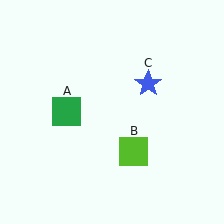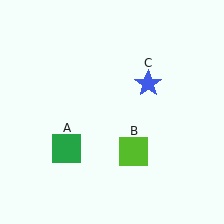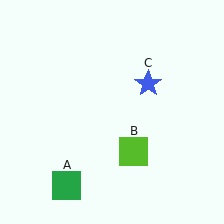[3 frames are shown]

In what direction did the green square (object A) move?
The green square (object A) moved down.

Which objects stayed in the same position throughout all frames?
Lime square (object B) and blue star (object C) remained stationary.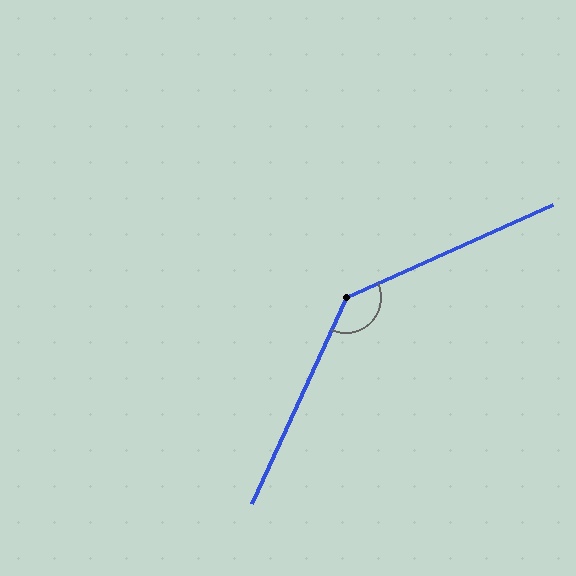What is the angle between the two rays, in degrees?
Approximately 139 degrees.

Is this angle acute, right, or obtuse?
It is obtuse.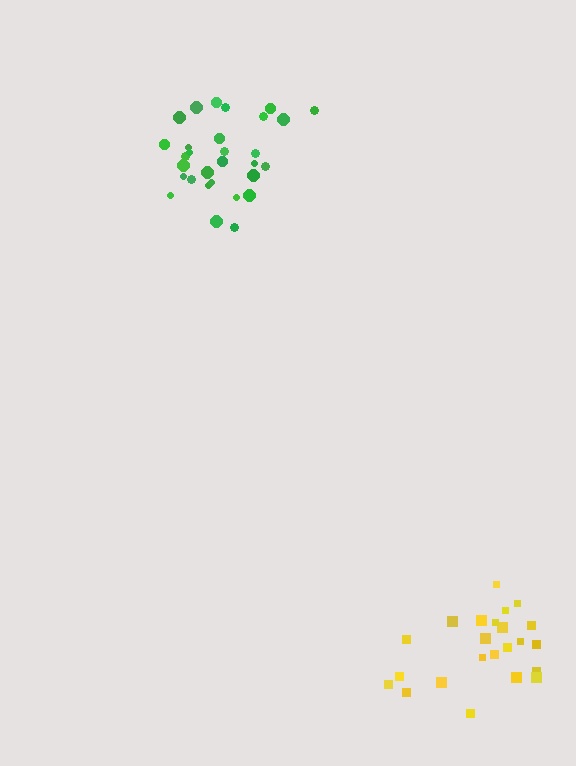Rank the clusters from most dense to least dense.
green, yellow.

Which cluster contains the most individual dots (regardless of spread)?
Green (30).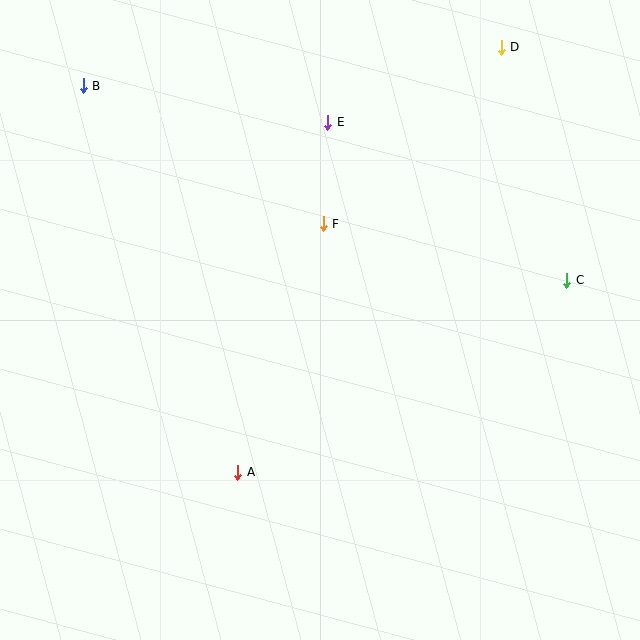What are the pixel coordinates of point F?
Point F is at (323, 224).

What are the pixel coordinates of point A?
Point A is at (238, 472).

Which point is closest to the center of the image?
Point F at (323, 224) is closest to the center.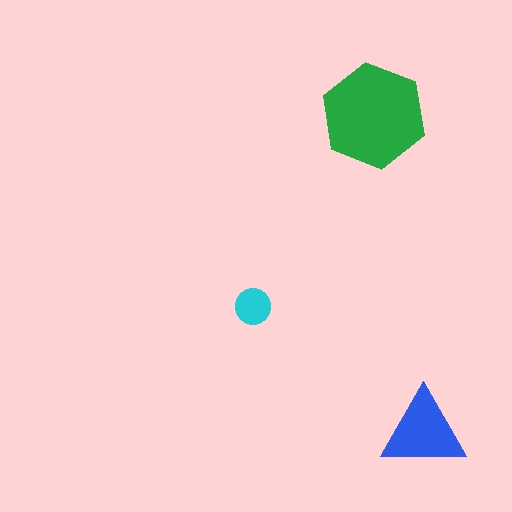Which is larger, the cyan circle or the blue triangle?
The blue triangle.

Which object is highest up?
The green hexagon is topmost.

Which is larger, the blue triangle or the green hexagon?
The green hexagon.